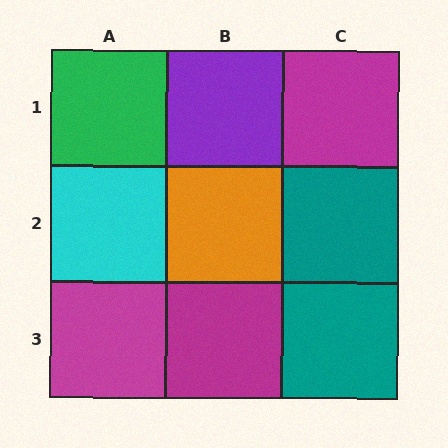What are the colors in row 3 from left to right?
Magenta, magenta, teal.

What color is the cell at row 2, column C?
Teal.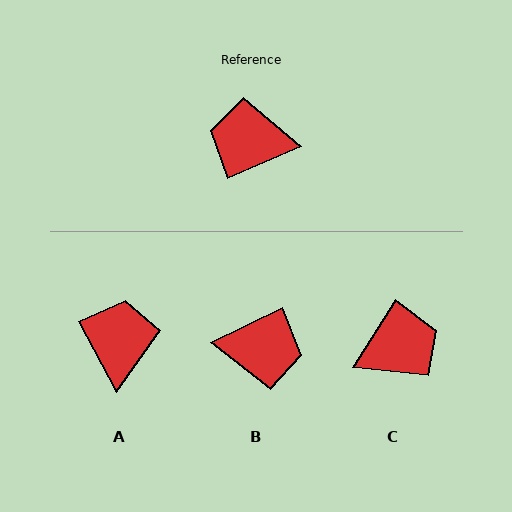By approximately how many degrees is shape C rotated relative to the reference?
Approximately 146 degrees clockwise.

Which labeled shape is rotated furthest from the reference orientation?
B, about 178 degrees away.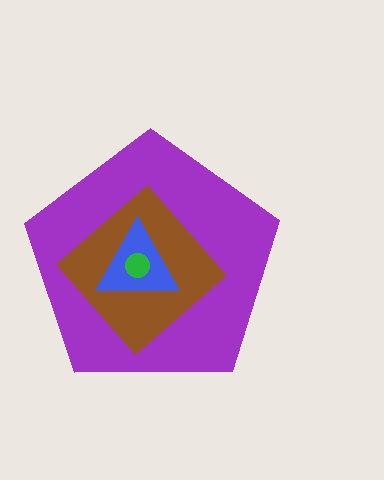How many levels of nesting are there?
4.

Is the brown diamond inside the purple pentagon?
Yes.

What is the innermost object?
The green circle.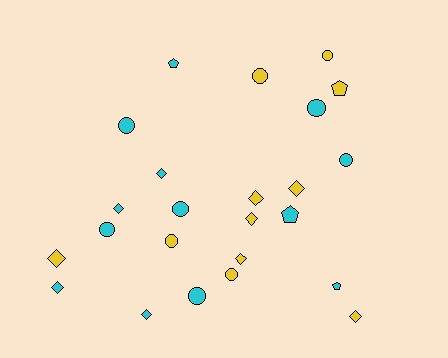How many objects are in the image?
There are 24 objects.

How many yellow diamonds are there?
There are 6 yellow diamonds.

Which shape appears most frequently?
Circle, with 10 objects.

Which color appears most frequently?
Cyan, with 13 objects.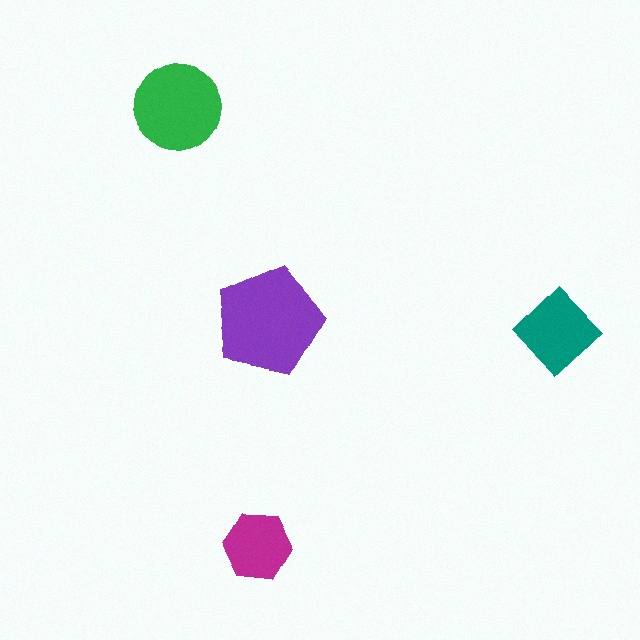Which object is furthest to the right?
The teal diamond is rightmost.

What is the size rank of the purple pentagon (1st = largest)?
1st.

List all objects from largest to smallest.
The purple pentagon, the green circle, the teal diamond, the magenta hexagon.